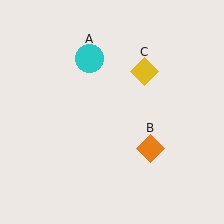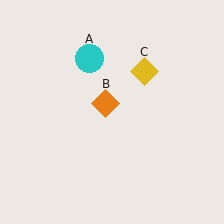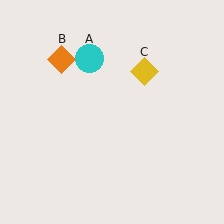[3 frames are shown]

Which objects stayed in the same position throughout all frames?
Cyan circle (object A) and yellow diamond (object C) remained stationary.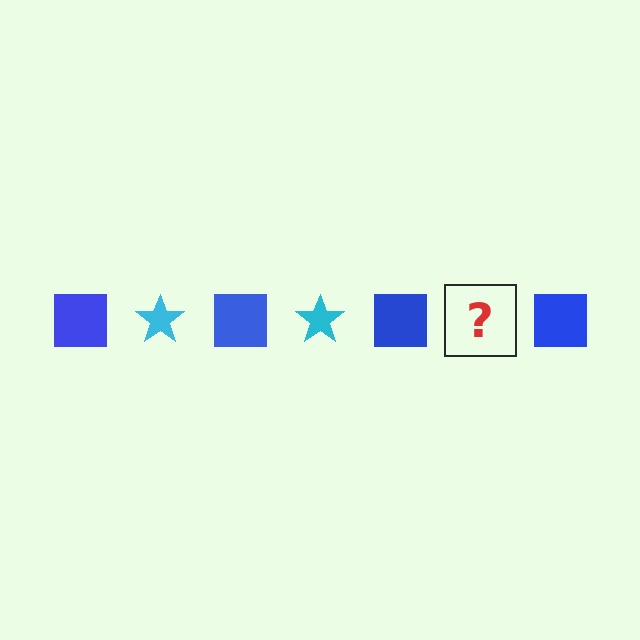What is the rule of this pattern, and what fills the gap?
The rule is that the pattern alternates between blue square and cyan star. The gap should be filled with a cyan star.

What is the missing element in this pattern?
The missing element is a cyan star.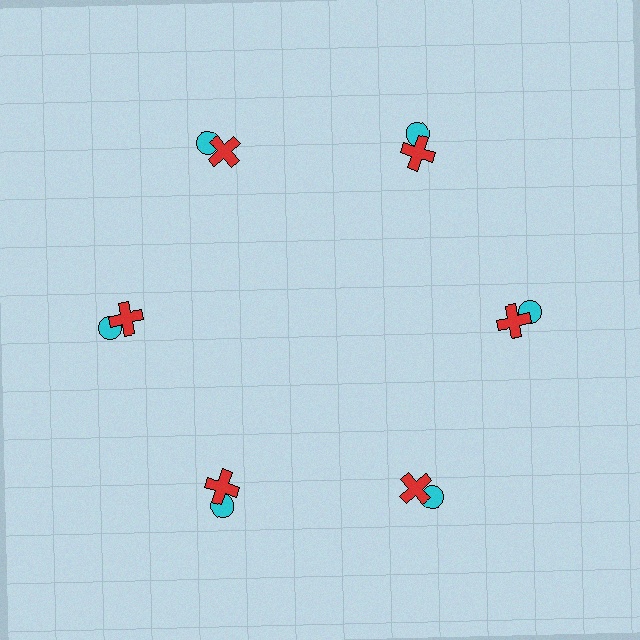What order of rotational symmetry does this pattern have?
This pattern has 6-fold rotational symmetry.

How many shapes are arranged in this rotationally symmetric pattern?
There are 12 shapes, arranged in 6 groups of 2.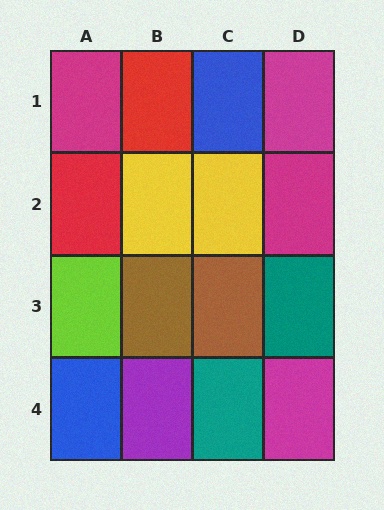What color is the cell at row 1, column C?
Blue.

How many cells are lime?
1 cell is lime.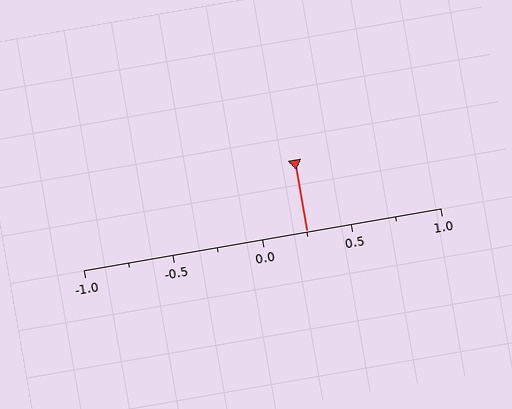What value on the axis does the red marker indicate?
The marker indicates approximately 0.25.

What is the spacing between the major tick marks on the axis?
The major ticks are spaced 0.5 apart.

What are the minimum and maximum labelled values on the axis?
The axis runs from -1.0 to 1.0.